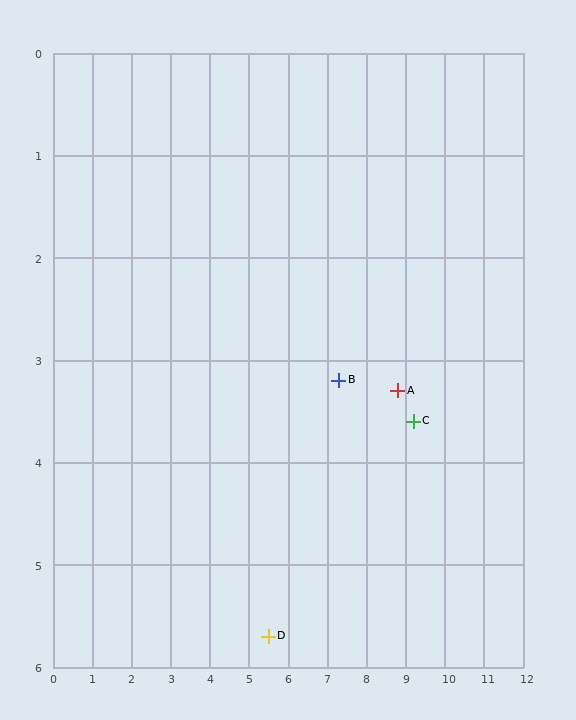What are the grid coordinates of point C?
Point C is at approximately (9.2, 3.6).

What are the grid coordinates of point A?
Point A is at approximately (8.8, 3.3).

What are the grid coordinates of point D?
Point D is at approximately (5.5, 5.7).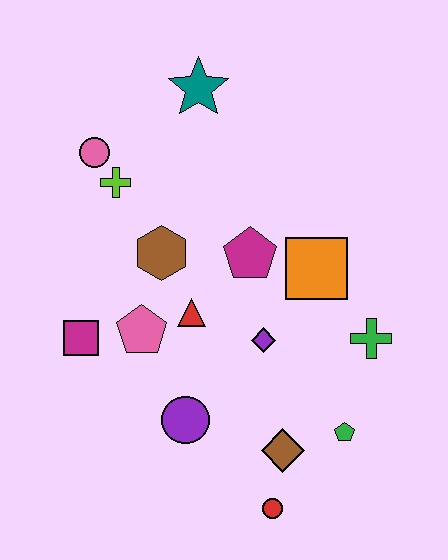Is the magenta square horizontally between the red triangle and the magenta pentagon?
No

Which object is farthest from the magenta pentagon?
The red circle is farthest from the magenta pentagon.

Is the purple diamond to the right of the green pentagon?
No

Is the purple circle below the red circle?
No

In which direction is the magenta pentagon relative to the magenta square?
The magenta pentagon is to the right of the magenta square.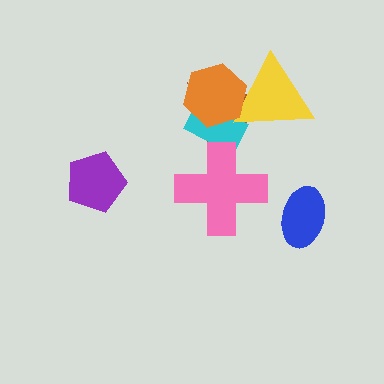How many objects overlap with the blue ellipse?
0 objects overlap with the blue ellipse.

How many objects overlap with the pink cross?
2 objects overlap with the pink cross.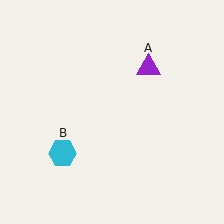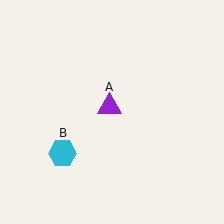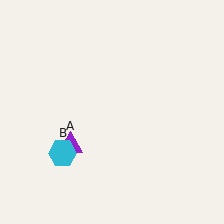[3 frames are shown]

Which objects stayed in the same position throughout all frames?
Cyan hexagon (object B) remained stationary.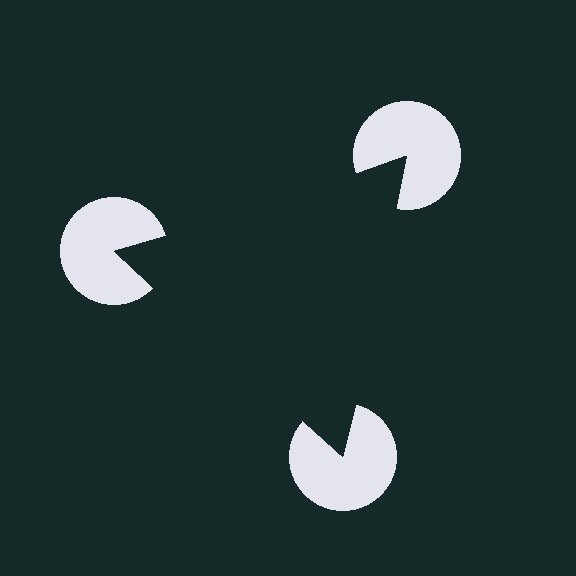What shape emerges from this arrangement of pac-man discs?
An illusory triangle — its edges are inferred from the aligned wedge cuts in the pac-man discs, not physically drawn.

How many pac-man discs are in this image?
There are 3 — one at each vertex of the illusory triangle.